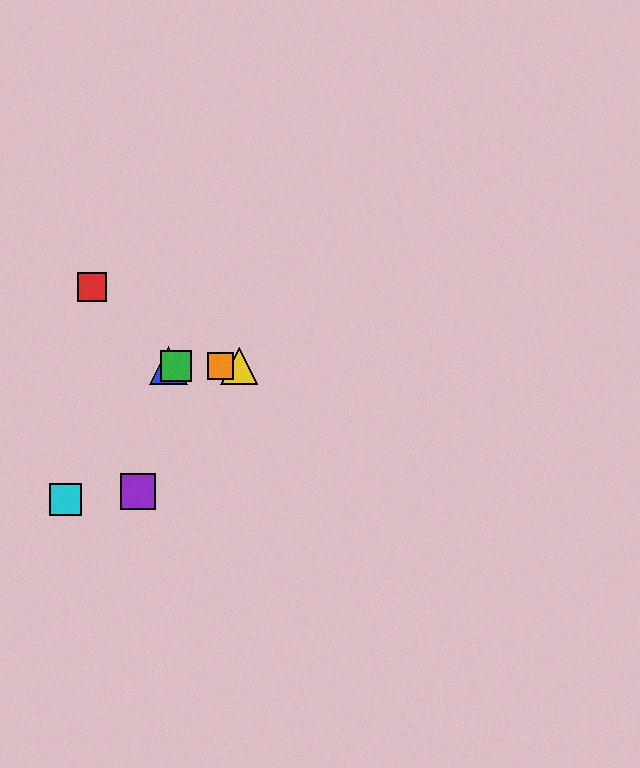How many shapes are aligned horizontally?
4 shapes (the blue triangle, the green square, the yellow triangle, the orange square) are aligned horizontally.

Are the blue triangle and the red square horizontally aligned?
No, the blue triangle is at y≈366 and the red square is at y≈287.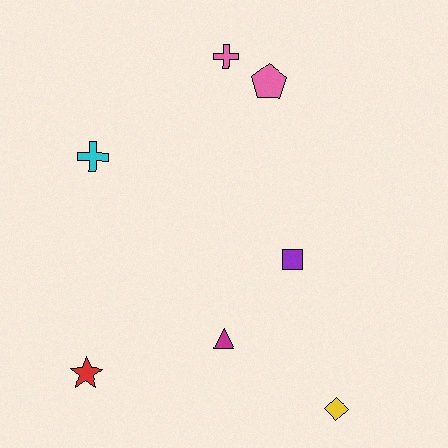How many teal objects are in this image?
There are no teal objects.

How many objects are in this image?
There are 7 objects.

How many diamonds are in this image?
There is 1 diamond.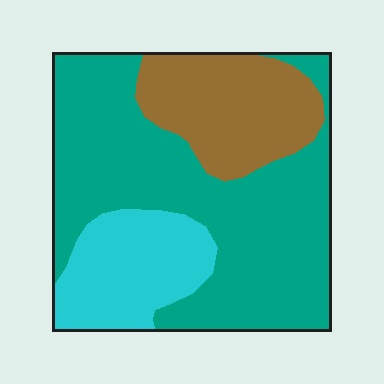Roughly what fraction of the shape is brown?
Brown takes up about one fifth (1/5) of the shape.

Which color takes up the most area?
Teal, at roughly 60%.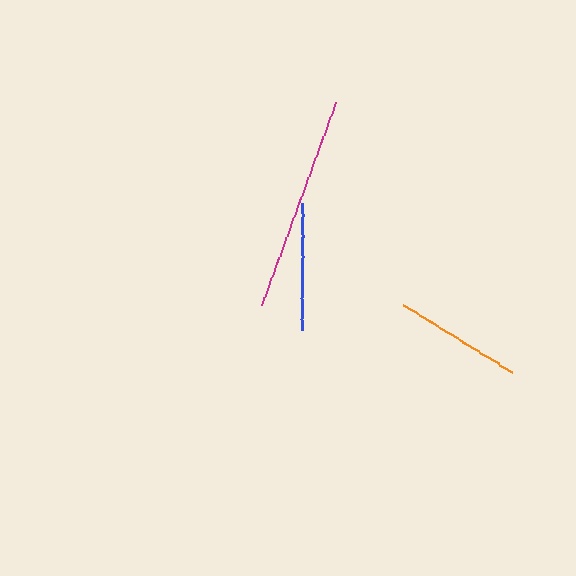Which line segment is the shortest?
The blue line is the shortest at approximately 127 pixels.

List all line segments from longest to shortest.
From longest to shortest: magenta, orange, blue.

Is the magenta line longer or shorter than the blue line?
The magenta line is longer than the blue line.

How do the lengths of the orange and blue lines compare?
The orange and blue lines are approximately the same length.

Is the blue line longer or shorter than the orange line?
The orange line is longer than the blue line.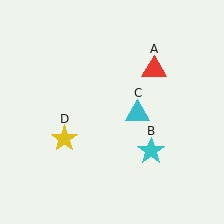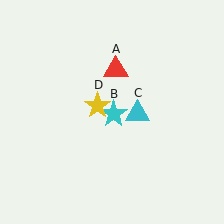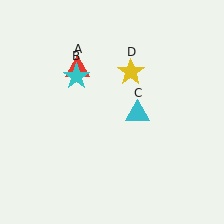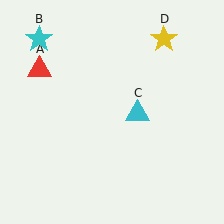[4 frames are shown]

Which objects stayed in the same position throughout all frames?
Cyan triangle (object C) remained stationary.